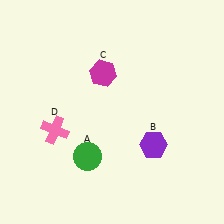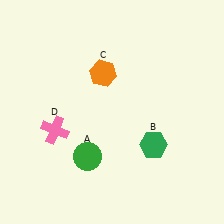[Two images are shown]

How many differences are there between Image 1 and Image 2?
There are 2 differences between the two images.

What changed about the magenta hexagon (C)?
In Image 1, C is magenta. In Image 2, it changed to orange.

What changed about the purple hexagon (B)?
In Image 1, B is purple. In Image 2, it changed to green.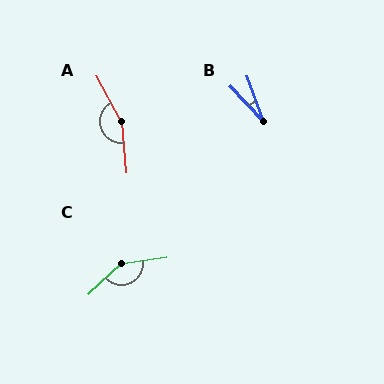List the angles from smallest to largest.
B (23°), C (144°), A (157°).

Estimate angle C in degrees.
Approximately 144 degrees.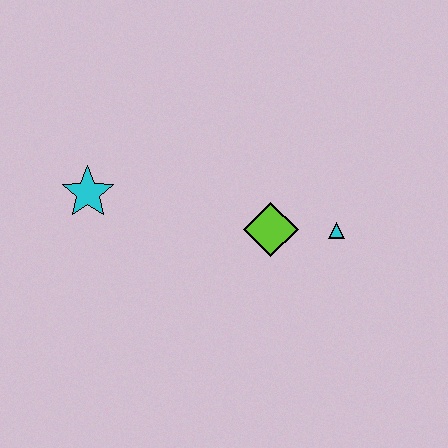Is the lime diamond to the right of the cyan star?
Yes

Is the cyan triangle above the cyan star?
No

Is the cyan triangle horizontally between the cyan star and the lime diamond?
No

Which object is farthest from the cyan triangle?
The cyan star is farthest from the cyan triangle.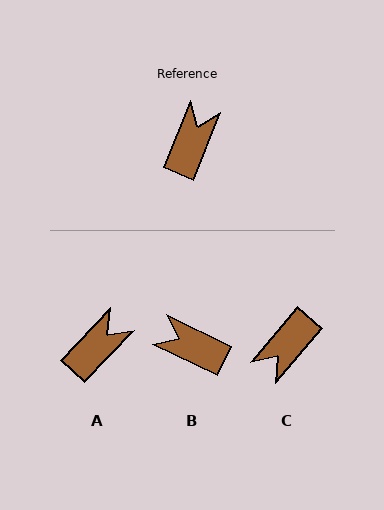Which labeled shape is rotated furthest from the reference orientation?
C, about 161 degrees away.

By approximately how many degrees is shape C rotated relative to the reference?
Approximately 161 degrees counter-clockwise.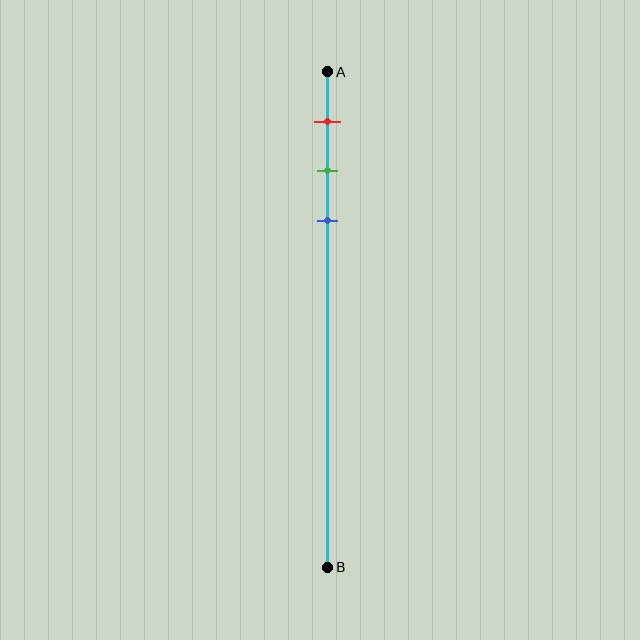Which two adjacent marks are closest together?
The green and blue marks are the closest adjacent pair.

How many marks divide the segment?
There are 3 marks dividing the segment.